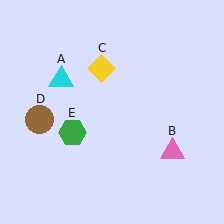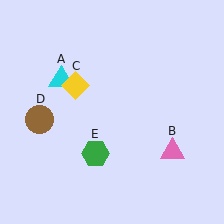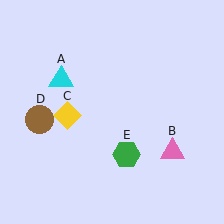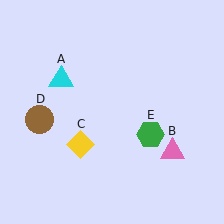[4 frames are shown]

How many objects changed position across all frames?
2 objects changed position: yellow diamond (object C), green hexagon (object E).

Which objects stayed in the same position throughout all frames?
Cyan triangle (object A) and pink triangle (object B) and brown circle (object D) remained stationary.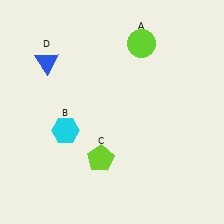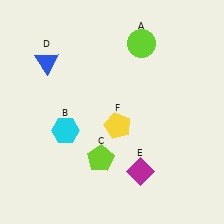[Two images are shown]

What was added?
A magenta diamond (E), a yellow pentagon (F) were added in Image 2.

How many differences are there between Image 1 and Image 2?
There are 2 differences between the two images.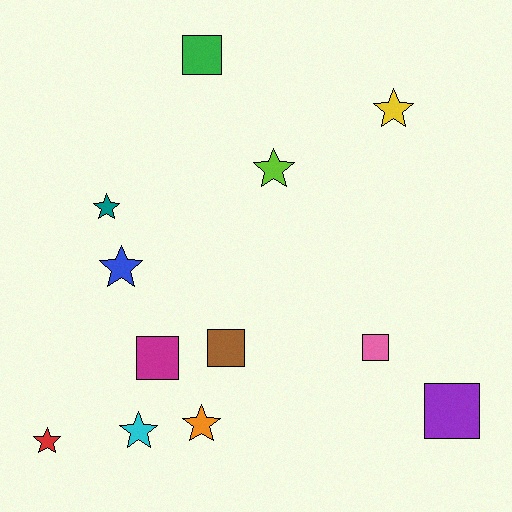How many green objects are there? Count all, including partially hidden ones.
There is 1 green object.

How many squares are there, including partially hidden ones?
There are 5 squares.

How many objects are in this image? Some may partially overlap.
There are 12 objects.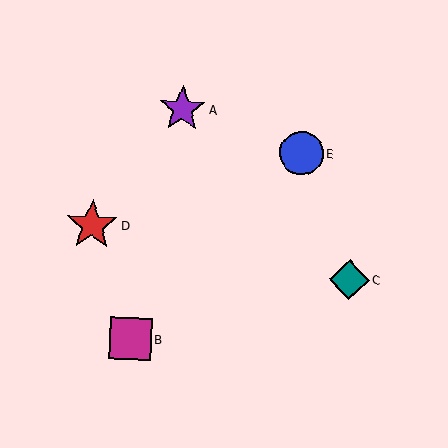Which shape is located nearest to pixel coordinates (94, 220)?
The red star (labeled D) at (92, 225) is nearest to that location.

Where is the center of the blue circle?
The center of the blue circle is at (301, 153).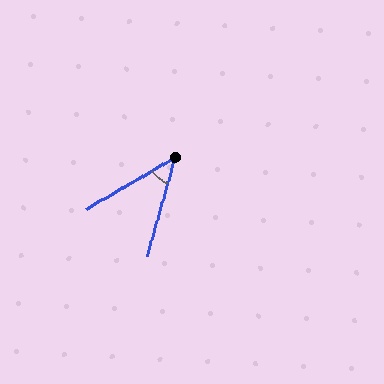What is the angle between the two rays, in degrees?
Approximately 44 degrees.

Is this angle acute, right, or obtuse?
It is acute.